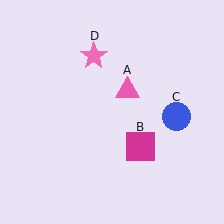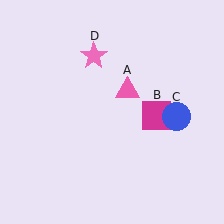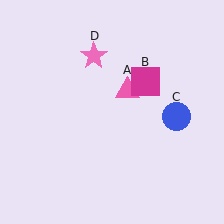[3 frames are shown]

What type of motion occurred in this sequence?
The magenta square (object B) rotated counterclockwise around the center of the scene.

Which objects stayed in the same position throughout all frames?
Pink triangle (object A) and blue circle (object C) and pink star (object D) remained stationary.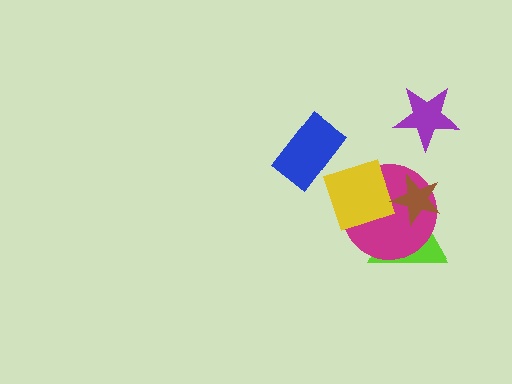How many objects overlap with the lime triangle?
3 objects overlap with the lime triangle.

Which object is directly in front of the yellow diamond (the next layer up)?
The brown star is directly in front of the yellow diamond.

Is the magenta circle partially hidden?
Yes, it is partially covered by another shape.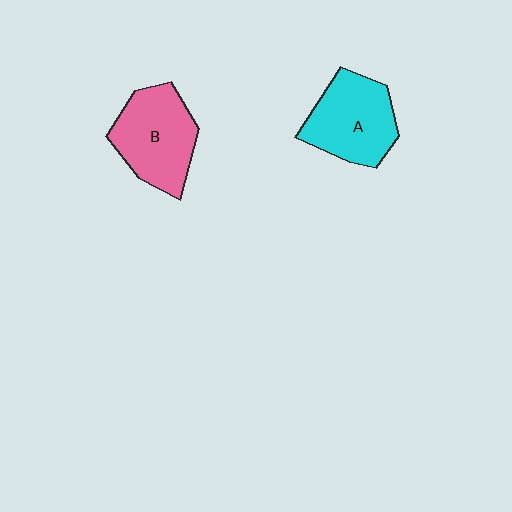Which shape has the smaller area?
Shape A (cyan).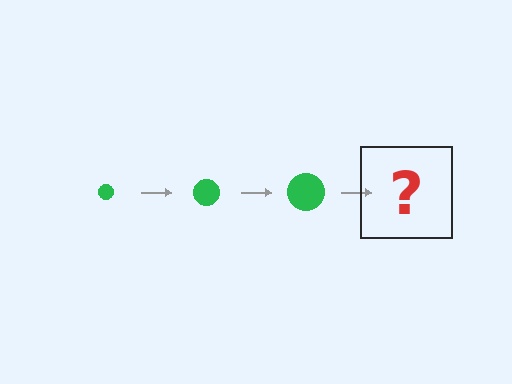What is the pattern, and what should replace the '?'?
The pattern is that the circle gets progressively larger each step. The '?' should be a green circle, larger than the previous one.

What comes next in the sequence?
The next element should be a green circle, larger than the previous one.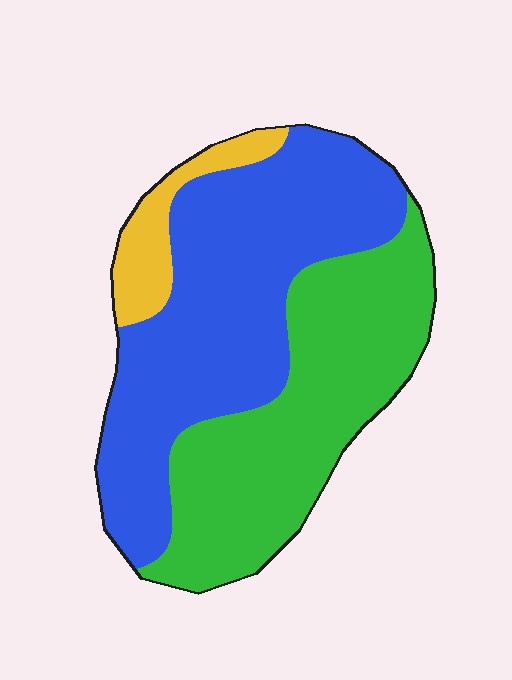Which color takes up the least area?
Yellow, at roughly 10%.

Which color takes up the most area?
Blue, at roughly 50%.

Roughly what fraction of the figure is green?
Green takes up between a quarter and a half of the figure.